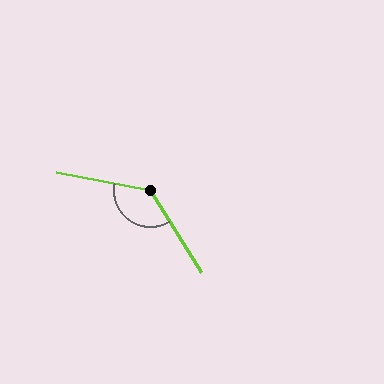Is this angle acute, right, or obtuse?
It is obtuse.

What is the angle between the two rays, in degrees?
Approximately 133 degrees.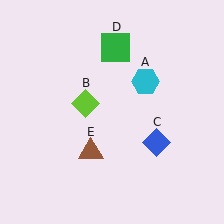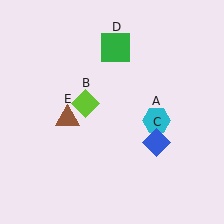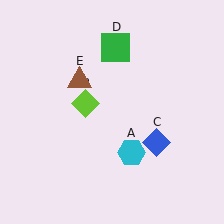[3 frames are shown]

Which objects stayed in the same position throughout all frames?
Lime diamond (object B) and blue diamond (object C) and green square (object D) remained stationary.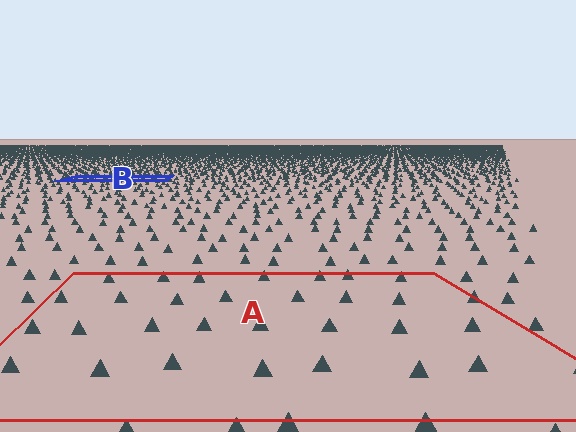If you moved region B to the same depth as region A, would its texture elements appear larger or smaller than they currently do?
They would appear larger. At a closer depth, the same texture elements are projected at a bigger on-screen size.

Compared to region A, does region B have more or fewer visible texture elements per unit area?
Region B has more texture elements per unit area — they are packed more densely because it is farther away.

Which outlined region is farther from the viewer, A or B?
Region B is farther from the viewer — the texture elements inside it appear smaller and more densely packed.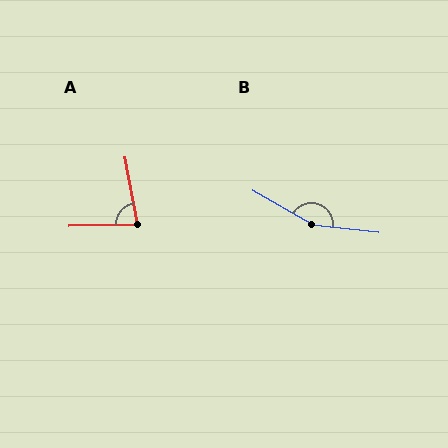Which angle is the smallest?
A, at approximately 81 degrees.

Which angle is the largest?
B, at approximately 157 degrees.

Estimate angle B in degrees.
Approximately 157 degrees.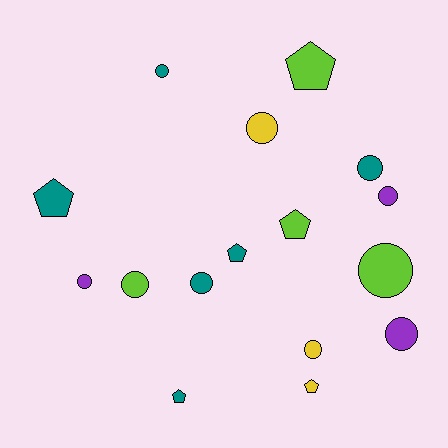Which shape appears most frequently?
Circle, with 10 objects.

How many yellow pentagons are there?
There is 1 yellow pentagon.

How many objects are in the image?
There are 16 objects.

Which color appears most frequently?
Teal, with 6 objects.